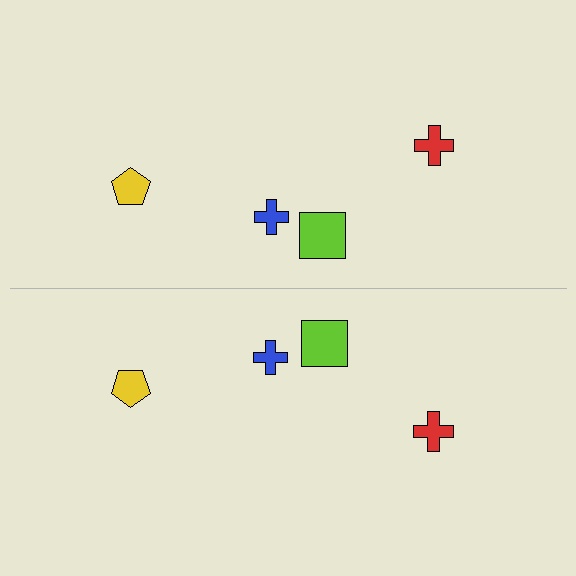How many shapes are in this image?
There are 8 shapes in this image.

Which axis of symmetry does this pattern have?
The pattern has a horizontal axis of symmetry running through the center of the image.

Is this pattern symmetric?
Yes, this pattern has bilateral (reflection) symmetry.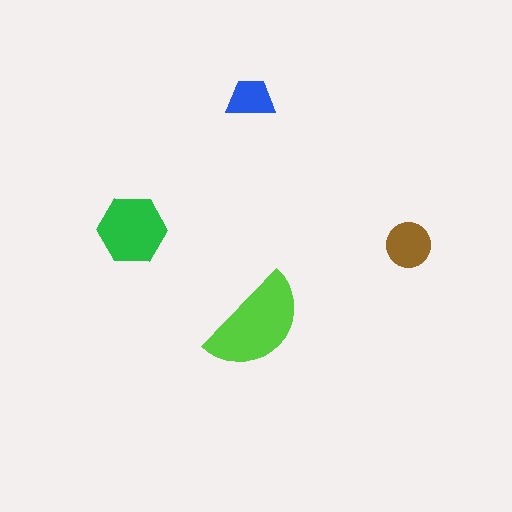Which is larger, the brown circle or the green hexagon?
The green hexagon.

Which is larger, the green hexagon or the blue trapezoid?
The green hexagon.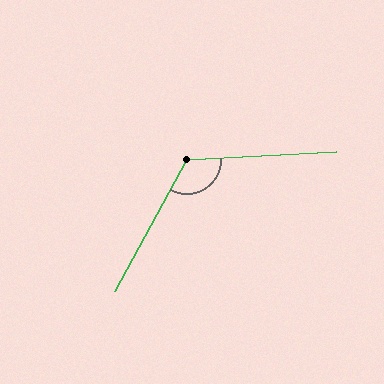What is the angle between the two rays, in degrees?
Approximately 122 degrees.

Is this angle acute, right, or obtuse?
It is obtuse.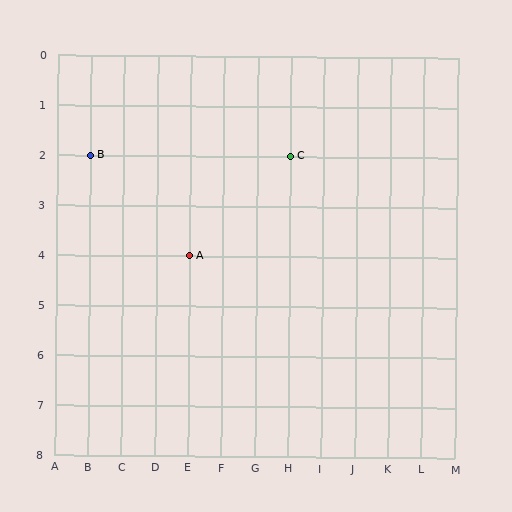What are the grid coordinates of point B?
Point B is at grid coordinates (B, 2).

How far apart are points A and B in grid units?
Points A and B are 3 columns and 2 rows apart (about 3.6 grid units diagonally).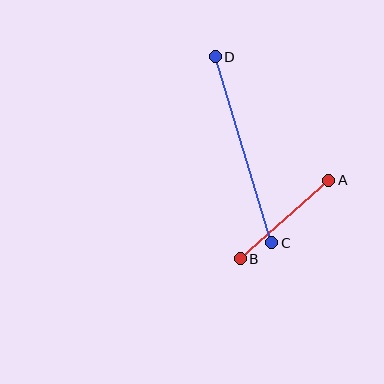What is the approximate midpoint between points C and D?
The midpoint is at approximately (244, 150) pixels.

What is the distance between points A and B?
The distance is approximately 118 pixels.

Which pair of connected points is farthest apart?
Points C and D are farthest apart.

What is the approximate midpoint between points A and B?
The midpoint is at approximately (284, 220) pixels.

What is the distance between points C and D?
The distance is approximately 194 pixels.